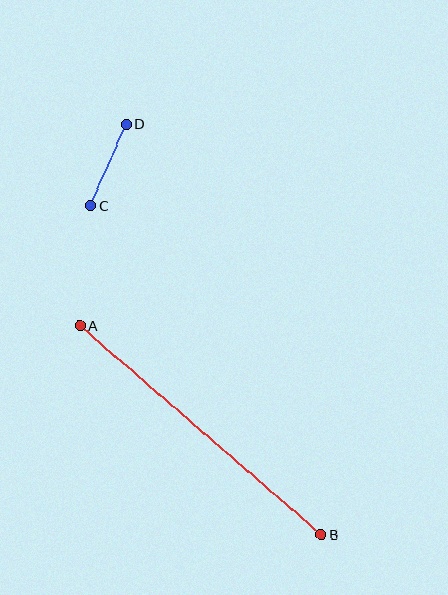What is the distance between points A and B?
The distance is approximately 319 pixels.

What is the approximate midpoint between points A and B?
The midpoint is at approximately (201, 430) pixels.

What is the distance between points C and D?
The distance is approximately 89 pixels.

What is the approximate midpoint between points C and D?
The midpoint is at approximately (108, 165) pixels.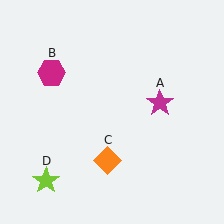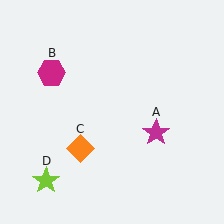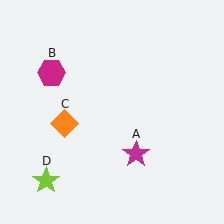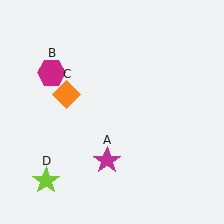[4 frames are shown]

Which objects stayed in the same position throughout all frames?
Magenta hexagon (object B) and lime star (object D) remained stationary.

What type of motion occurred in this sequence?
The magenta star (object A), orange diamond (object C) rotated clockwise around the center of the scene.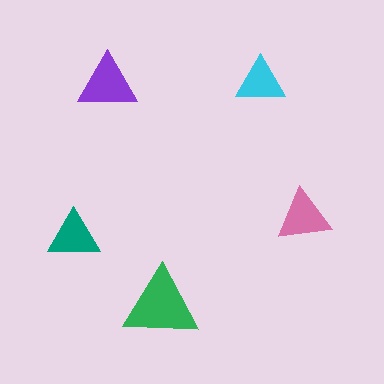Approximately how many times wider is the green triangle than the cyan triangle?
About 1.5 times wider.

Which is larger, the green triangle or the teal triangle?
The green one.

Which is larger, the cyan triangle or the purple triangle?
The purple one.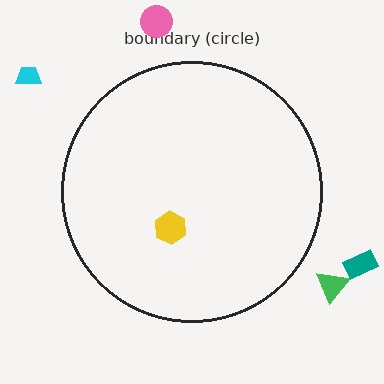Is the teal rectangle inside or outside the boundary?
Outside.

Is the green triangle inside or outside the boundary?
Outside.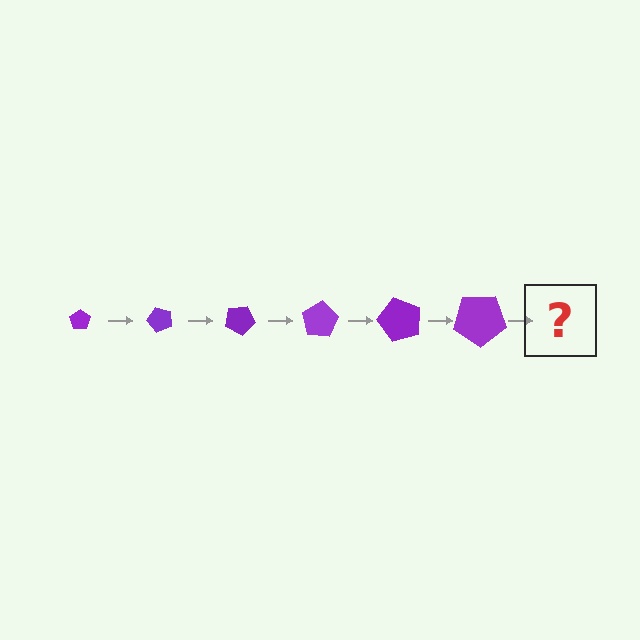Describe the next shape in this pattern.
It should be a pentagon, larger than the previous one and rotated 300 degrees from the start.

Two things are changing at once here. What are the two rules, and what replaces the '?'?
The two rules are that the pentagon grows larger each step and it rotates 50 degrees each step. The '?' should be a pentagon, larger than the previous one and rotated 300 degrees from the start.